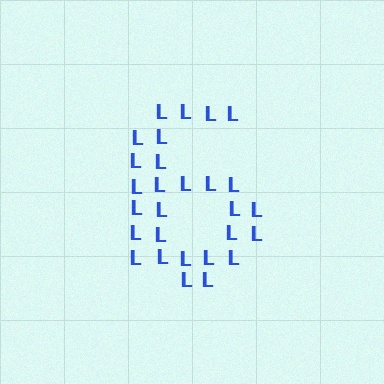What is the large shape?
The large shape is the digit 6.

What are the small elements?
The small elements are letter L's.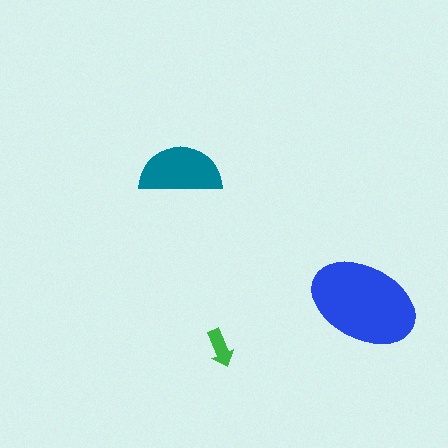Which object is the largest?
The blue ellipse.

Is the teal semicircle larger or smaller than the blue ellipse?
Smaller.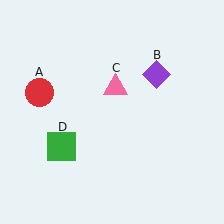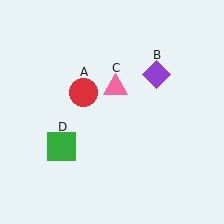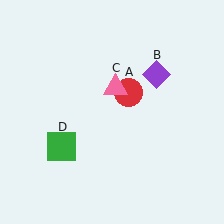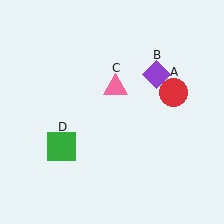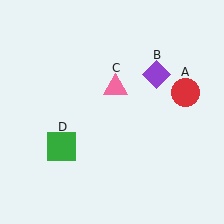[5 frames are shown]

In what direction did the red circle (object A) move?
The red circle (object A) moved right.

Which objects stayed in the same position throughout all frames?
Purple diamond (object B) and pink triangle (object C) and green square (object D) remained stationary.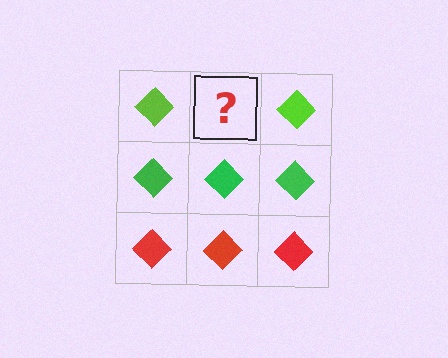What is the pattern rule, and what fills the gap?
The rule is that each row has a consistent color. The gap should be filled with a lime diamond.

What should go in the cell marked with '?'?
The missing cell should contain a lime diamond.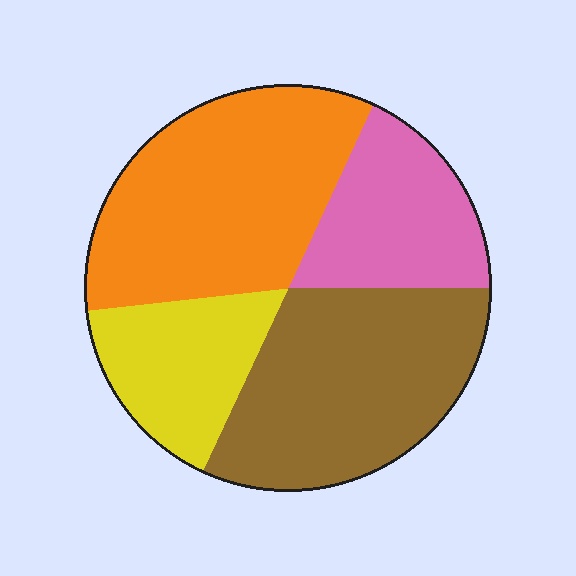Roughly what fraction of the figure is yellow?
Yellow covers about 15% of the figure.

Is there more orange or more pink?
Orange.